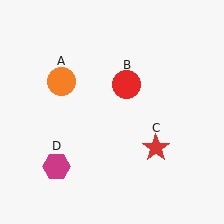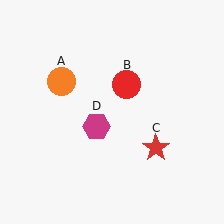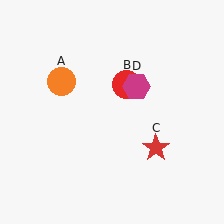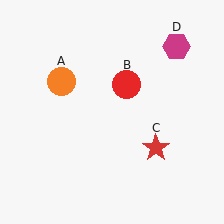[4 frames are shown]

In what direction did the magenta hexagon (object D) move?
The magenta hexagon (object D) moved up and to the right.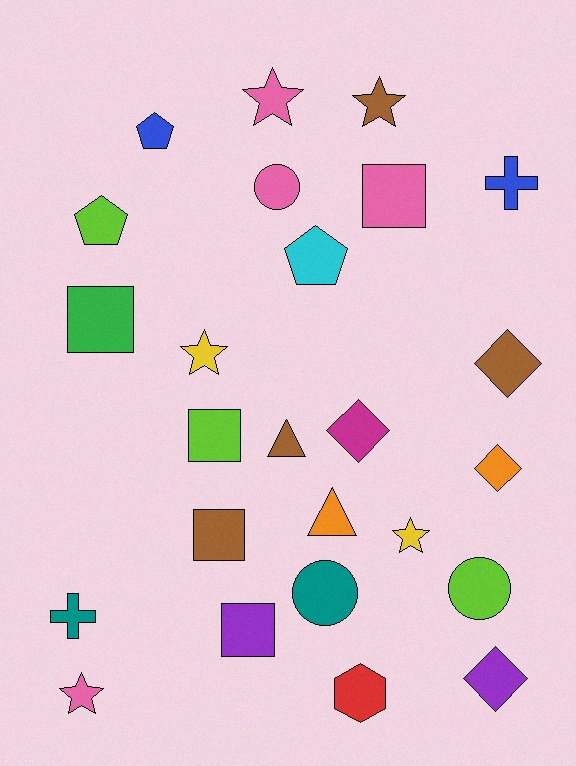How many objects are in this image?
There are 25 objects.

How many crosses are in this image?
There are 2 crosses.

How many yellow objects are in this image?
There are 2 yellow objects.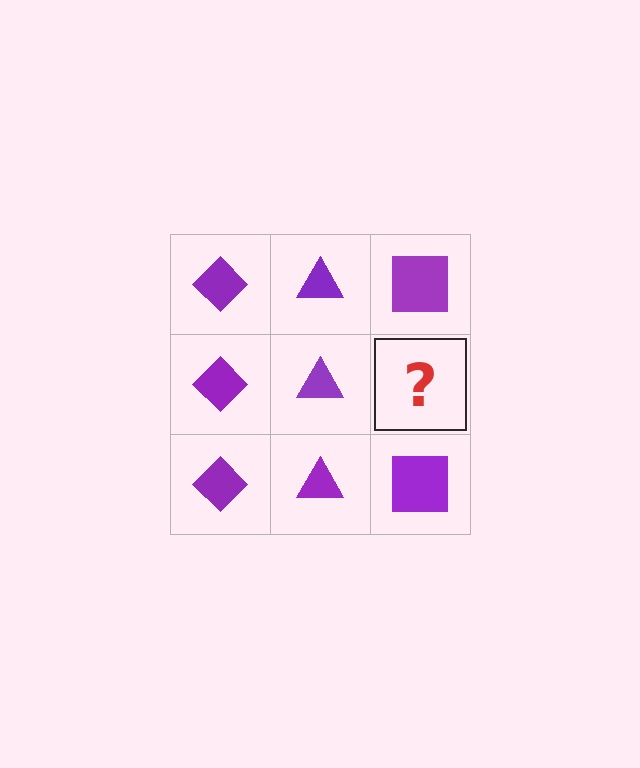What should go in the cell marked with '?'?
The missing cell should contain a purple square.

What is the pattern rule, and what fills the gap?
The rule is that each column has a consistent shape. The gap should be filled with a purple square.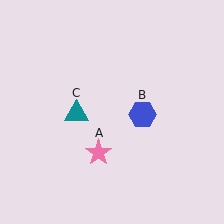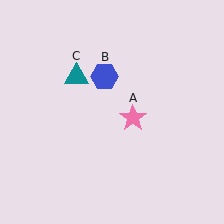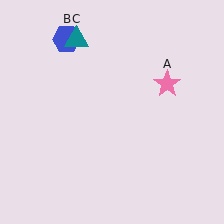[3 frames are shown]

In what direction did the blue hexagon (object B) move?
The blue hexagon (object B) moved up and to the left.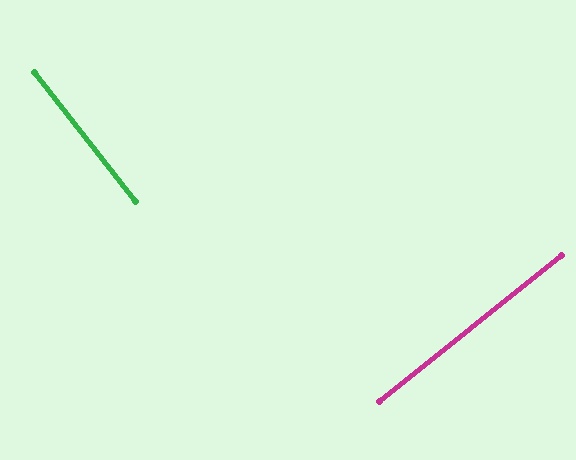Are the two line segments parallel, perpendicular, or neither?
Perpendicular — they meet at approximately 89°.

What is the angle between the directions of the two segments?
Approximately 89 degrees.